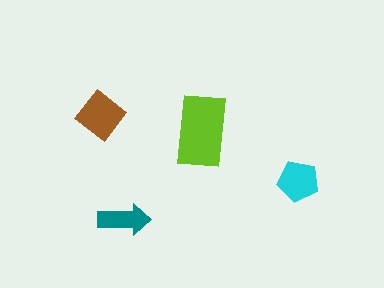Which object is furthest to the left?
The brown diamond is leftmost.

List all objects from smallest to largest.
The teal arrow, the cyan pentagon, the brown diamond, the lime rectangle.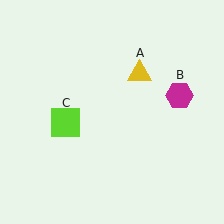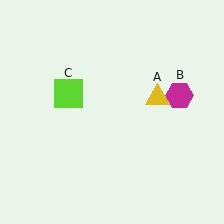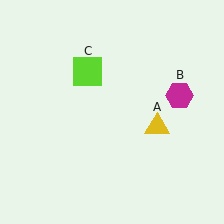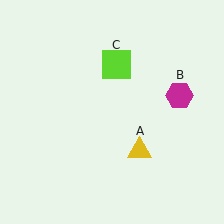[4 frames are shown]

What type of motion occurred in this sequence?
The yellow triangle (object A), lime square (object C) rotated clockwise around the center of the scene.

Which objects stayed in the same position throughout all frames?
Magenta hexagon (object B) remained stationary.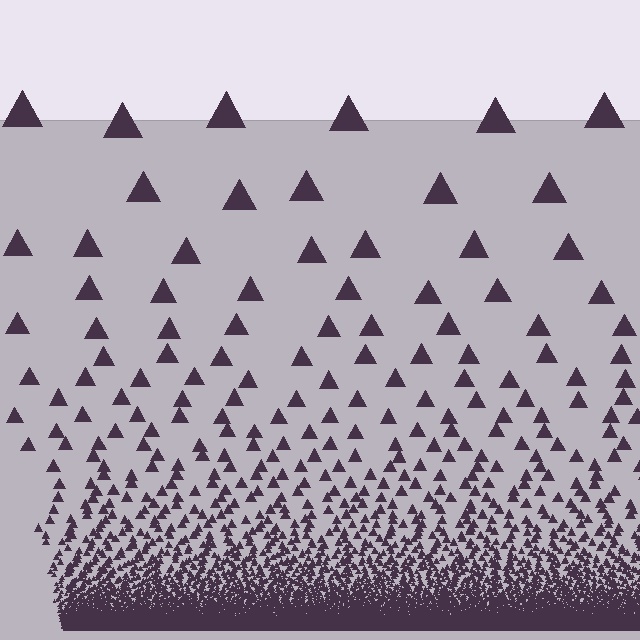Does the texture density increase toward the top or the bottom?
Density increases toward the bottom.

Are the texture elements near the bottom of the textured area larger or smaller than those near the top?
Smaller. The gradient is inverted — elements near the bottom are smaller and denser.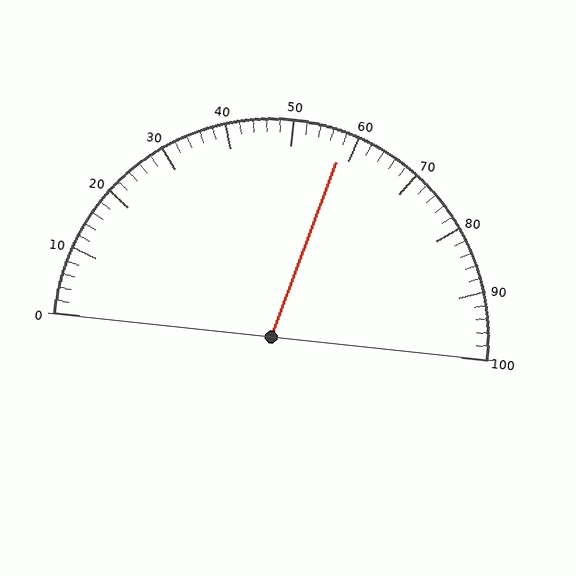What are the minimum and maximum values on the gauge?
The gauge ranges from 0 to 100.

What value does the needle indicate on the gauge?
The needle indicates approximately 58.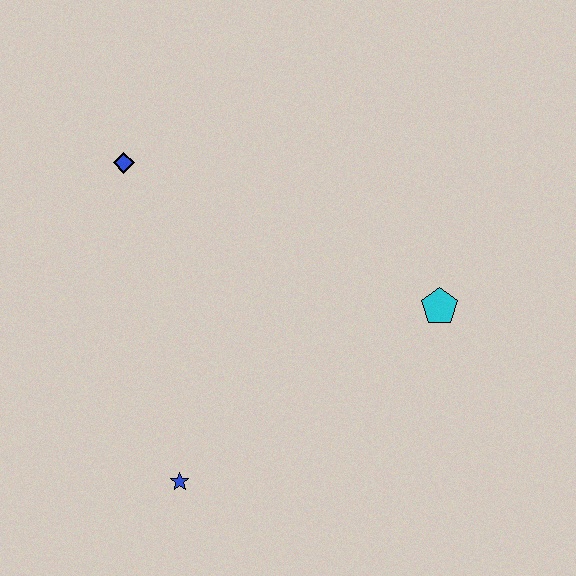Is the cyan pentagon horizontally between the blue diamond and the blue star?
No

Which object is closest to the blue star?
The cyan pentagon is closest to the blue star.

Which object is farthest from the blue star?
The blue diamond is farthest from the blue star.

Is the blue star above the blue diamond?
No